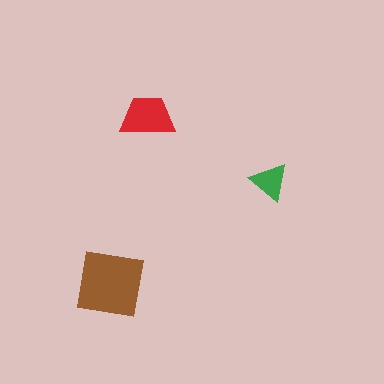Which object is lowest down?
The brown square is bottommost.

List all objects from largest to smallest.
The brown square, the red trapezoid, the green triangle.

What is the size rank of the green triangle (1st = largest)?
3rd.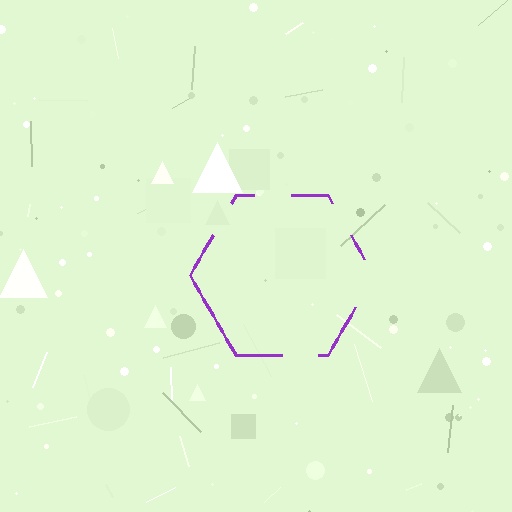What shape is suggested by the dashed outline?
The dashed outline suggests a hexagon.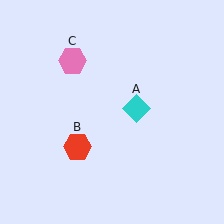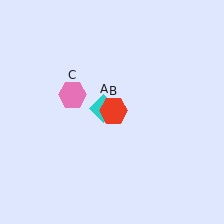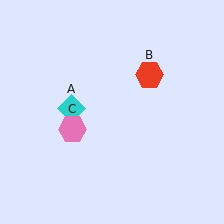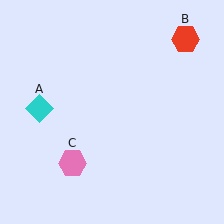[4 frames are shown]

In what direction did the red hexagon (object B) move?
The red hexagon (object B) moved up and to the right.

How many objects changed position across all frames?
3 objects changed position: cyan diamond (object A), red hexagon (object B), pink hexagon (object C).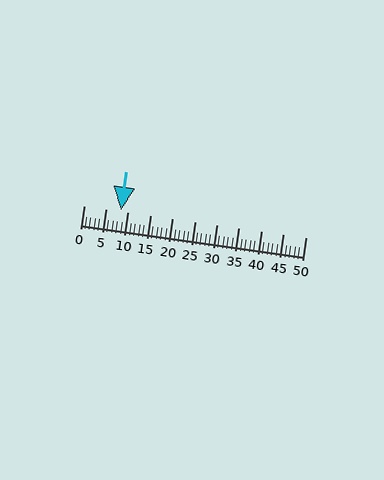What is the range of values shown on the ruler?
The ruler shows values from 0 to 50.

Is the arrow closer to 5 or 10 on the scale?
The arrow is closer to 10.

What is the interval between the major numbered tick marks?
The major tick marks are spaced 5 units apart.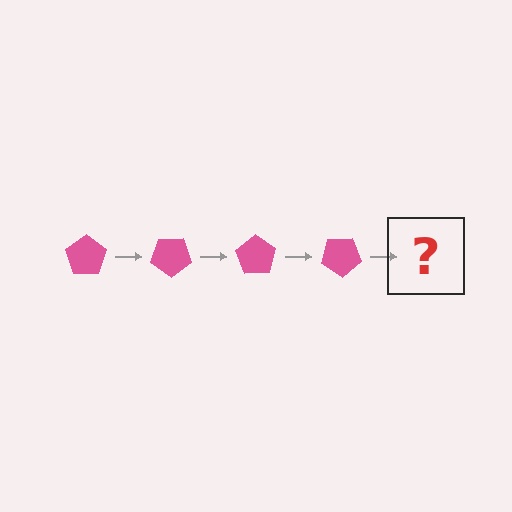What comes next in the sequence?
The next element should be a pink pentagon rotated 140 degrees.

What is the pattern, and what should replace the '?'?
The pattern is that the pentagon rotates 35 degrees each step. The '?' should be a pink pentagon rotated 140 degrees.